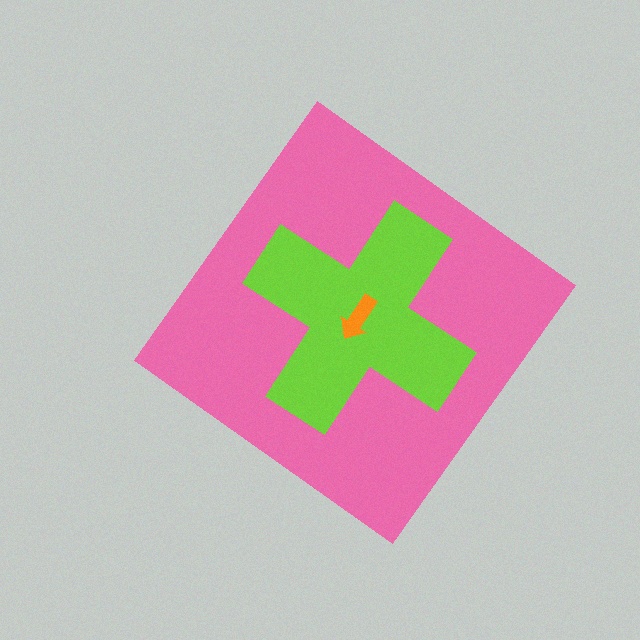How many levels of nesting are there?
3.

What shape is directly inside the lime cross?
The orange arrow.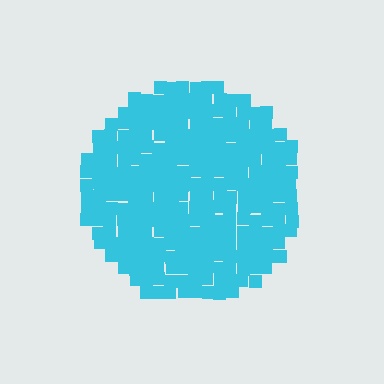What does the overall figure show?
The overall figure shows a circle.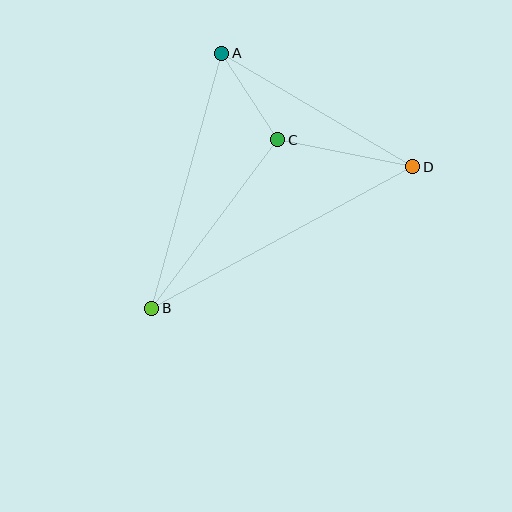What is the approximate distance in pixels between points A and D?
The distance between A and D is approximately 222 pixels.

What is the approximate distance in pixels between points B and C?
The distance between B and C is approximately 210 pixels.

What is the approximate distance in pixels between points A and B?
The distance between A and B is approximately 264 pixels.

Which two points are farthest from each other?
Points B and D are farthest from each other.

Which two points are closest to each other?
Points A and C are closest to each other.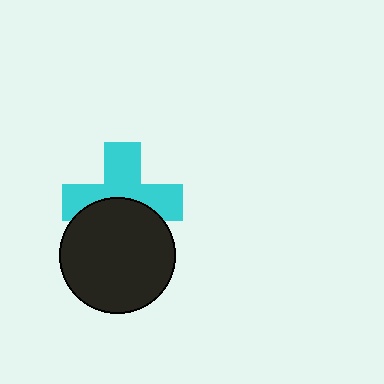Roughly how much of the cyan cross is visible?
About half of it is visible (roughly 59%).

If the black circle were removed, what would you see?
You would see the complete cyan cross.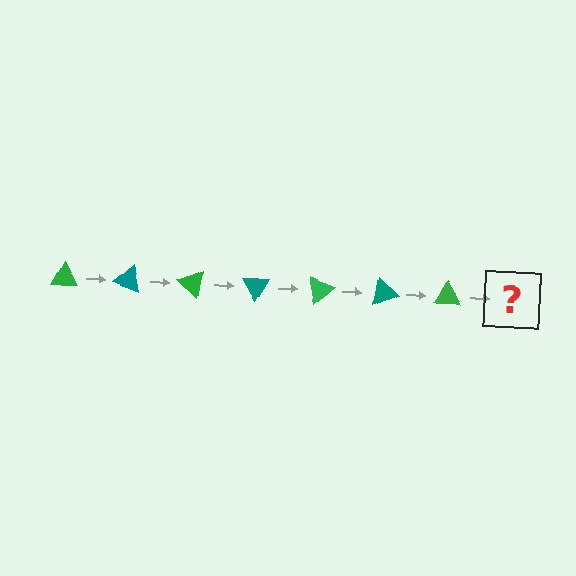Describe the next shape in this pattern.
It should be a teal triangle, rotated 140 degrees from the start.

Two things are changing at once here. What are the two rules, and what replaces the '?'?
The two rules are that it rotates 20 degrees each step and the color cycles through green and teal. The '?' should be a teal triangle, rotated 140 degrees from the start.